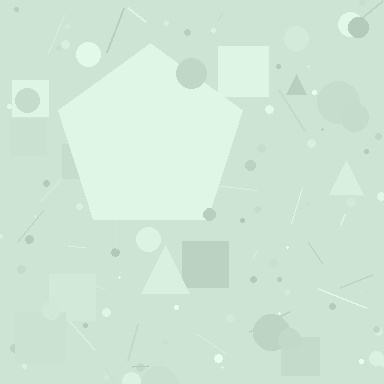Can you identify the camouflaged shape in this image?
The camouflaged shape is a pentagon.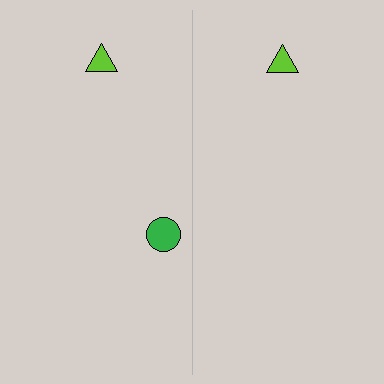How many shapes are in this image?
There are 3 shapes in this image.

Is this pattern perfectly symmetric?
No, the pattern is not perfectly symmetric. A green circle is missing from the right side.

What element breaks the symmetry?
A green circle is missing from the right side.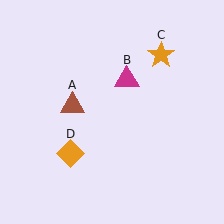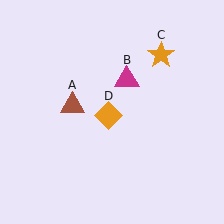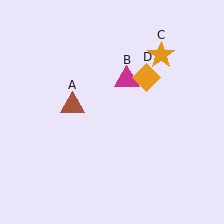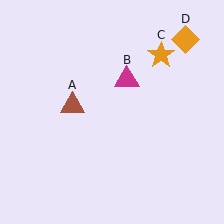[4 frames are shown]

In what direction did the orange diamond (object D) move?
The orange diamond (object D) moved up and to the right.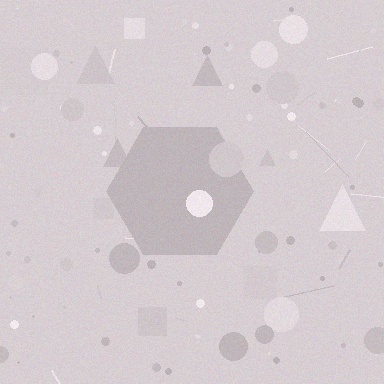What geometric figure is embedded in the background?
A hexagon is embedded in the background.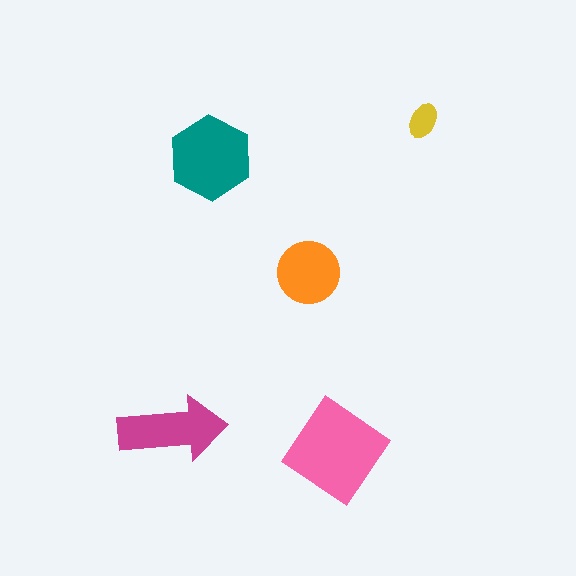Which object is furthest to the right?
The yellow ellipse is rightmost.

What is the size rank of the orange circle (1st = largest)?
4th.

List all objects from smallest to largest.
The yellow ellipse, the orange circle, the magenta arrow, the teal hexagon, the pink diamond.